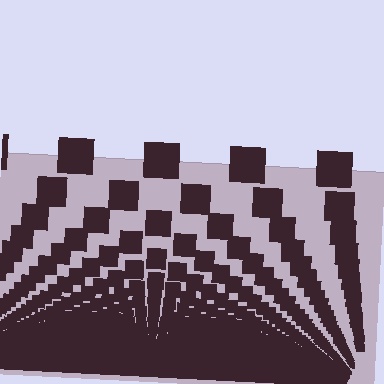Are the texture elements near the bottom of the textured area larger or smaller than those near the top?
Smaller. The gradient is inverted — elements near the bottom are smaller and denser.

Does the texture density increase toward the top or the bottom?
Density increases toward the bottom.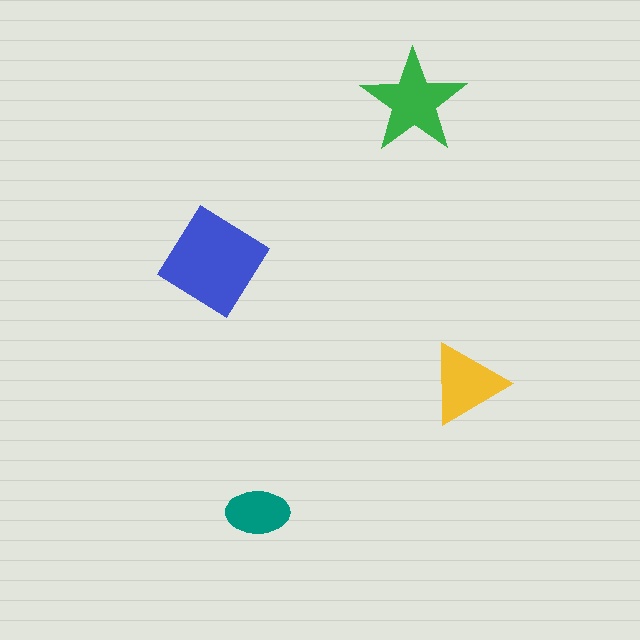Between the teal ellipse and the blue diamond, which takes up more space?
The blue diamond.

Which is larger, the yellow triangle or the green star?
The green star.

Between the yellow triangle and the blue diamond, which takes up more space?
The blue diamond.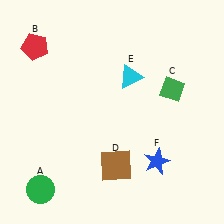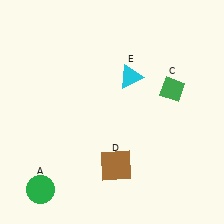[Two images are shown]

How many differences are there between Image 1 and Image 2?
There are 2 differences between the two images.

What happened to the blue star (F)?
The blue star (F) was removed in Image 2. It was in the bottom-right area of Image 1.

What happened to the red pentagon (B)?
The red pentagon (B) was removed in Image 2. It was in the top-left area of Image 1.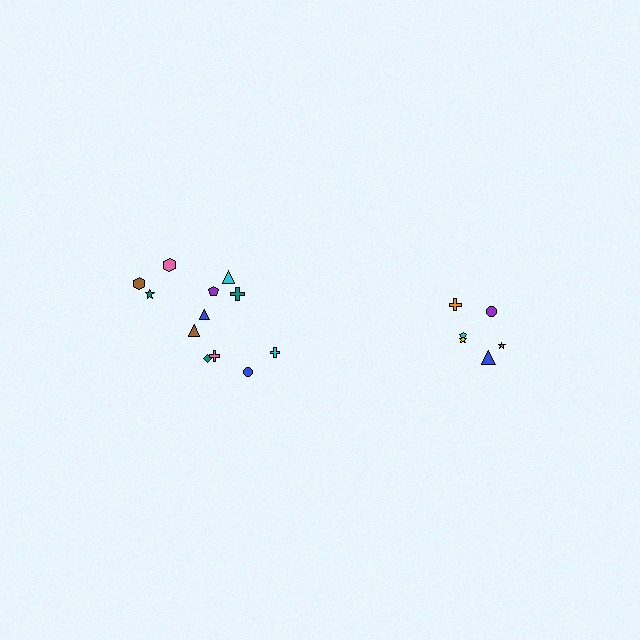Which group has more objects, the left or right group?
The left group.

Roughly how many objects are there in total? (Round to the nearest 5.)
Roughly 20 objects in total.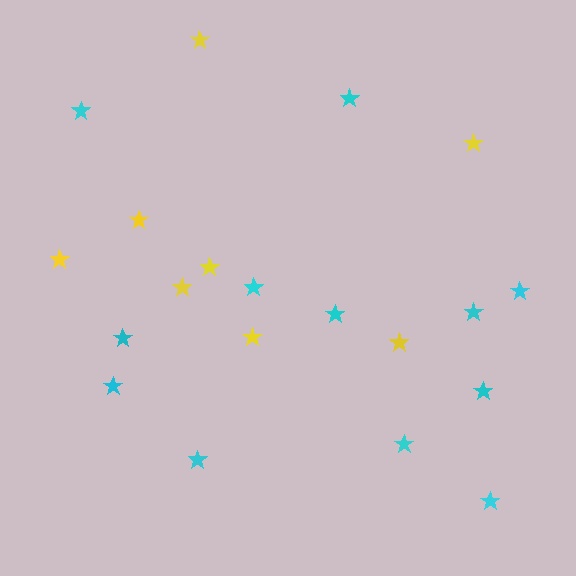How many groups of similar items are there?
There are 2 groups: one group of yellow stars (8) and one group of cyan stars (12).